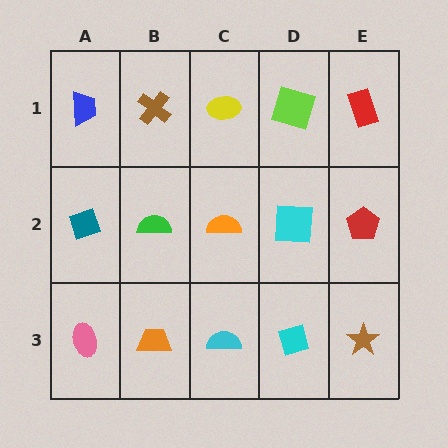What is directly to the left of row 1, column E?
A lime square.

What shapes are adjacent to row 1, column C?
An orange semicircle (row 2, column C), a brown cross (row 1, column B), a lime square (row 1, column D).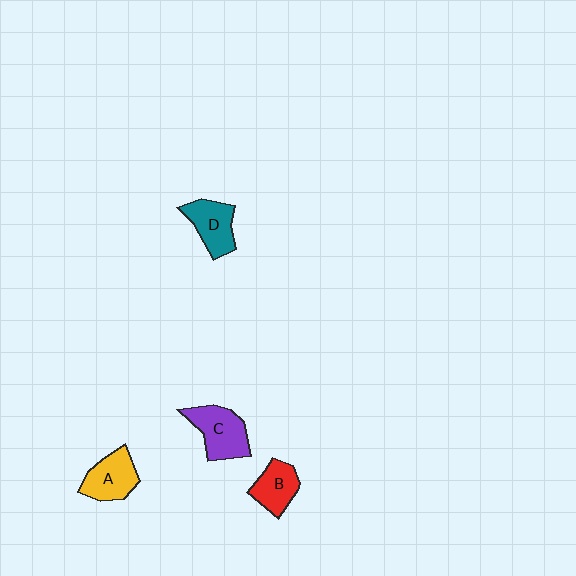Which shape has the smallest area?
Shape B (red).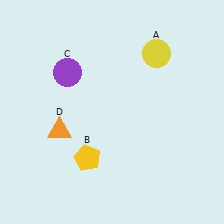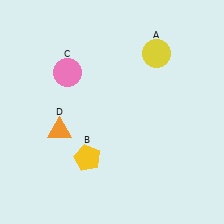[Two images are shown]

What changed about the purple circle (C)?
In Image 1, C is purple. In Image 2, it changed to pink.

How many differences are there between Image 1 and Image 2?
There is 1 difference between the two images.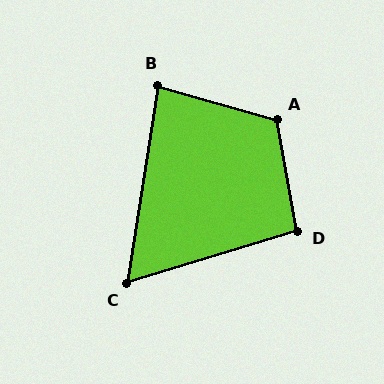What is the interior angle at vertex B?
Approximately 83 degrees (acute).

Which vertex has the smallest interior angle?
C, at approximately 64 degrees.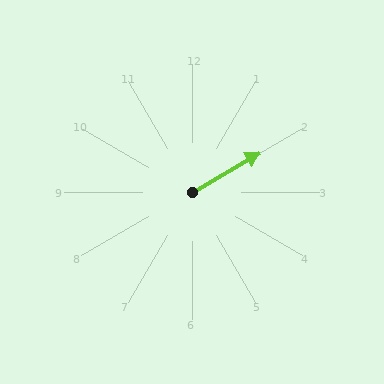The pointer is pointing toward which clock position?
Roughly 2 o'clock.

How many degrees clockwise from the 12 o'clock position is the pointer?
Approximately 59 degrees.